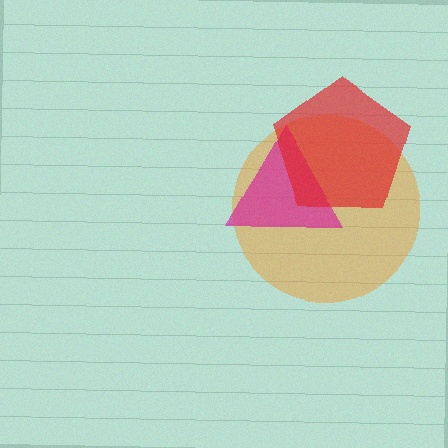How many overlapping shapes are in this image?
There are 3 overlapping shapes in the image.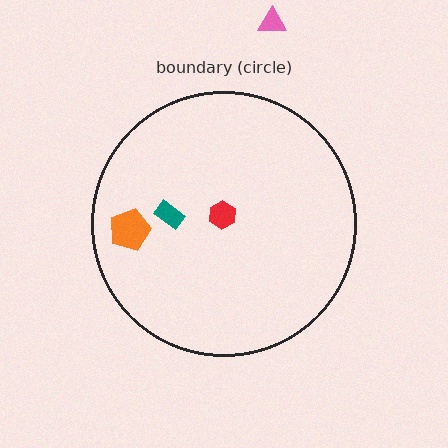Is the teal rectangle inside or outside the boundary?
Inside.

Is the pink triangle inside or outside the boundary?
Outside.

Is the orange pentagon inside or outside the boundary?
Inside.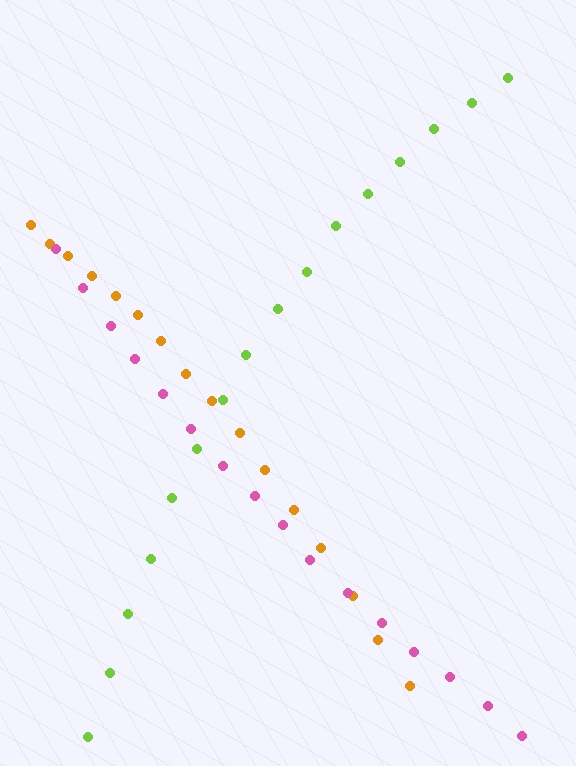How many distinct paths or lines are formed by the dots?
There are 3 distinct paths.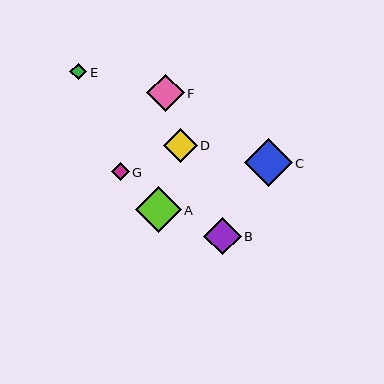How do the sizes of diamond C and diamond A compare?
Diamond C and diamond A are approximately the same size.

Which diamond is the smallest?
Diamond E is the smallest with a size of approximately 17 pixels.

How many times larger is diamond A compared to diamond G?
Diamond A is approximately 2.6 times the size of diamond G.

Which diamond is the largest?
Diamond C is the largest with a size of approximately 48 pixels.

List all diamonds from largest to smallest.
From largest to smallest: C, A, B, F, D, G, E.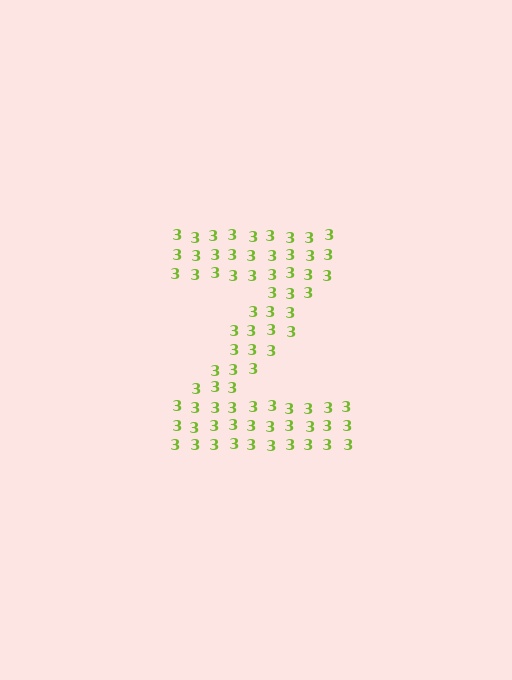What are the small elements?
The small elements are digit 3's.